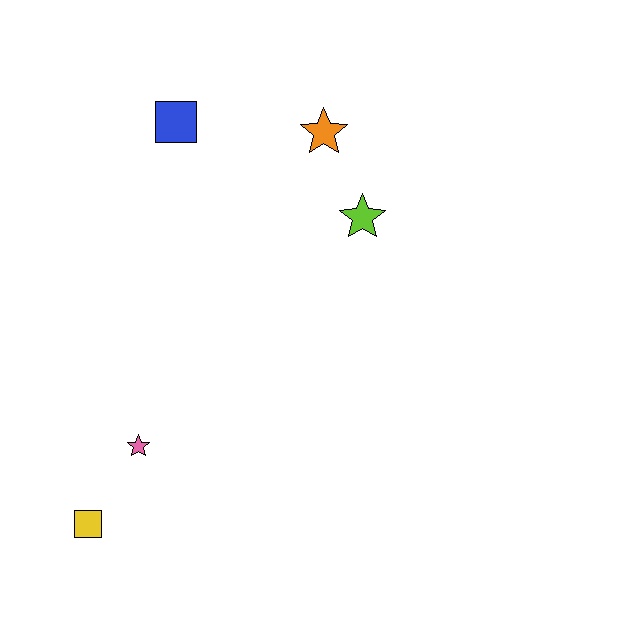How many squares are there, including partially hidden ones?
There are 2 squares.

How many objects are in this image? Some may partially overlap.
There are 5 objects.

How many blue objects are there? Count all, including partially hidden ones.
There is 1 blue object.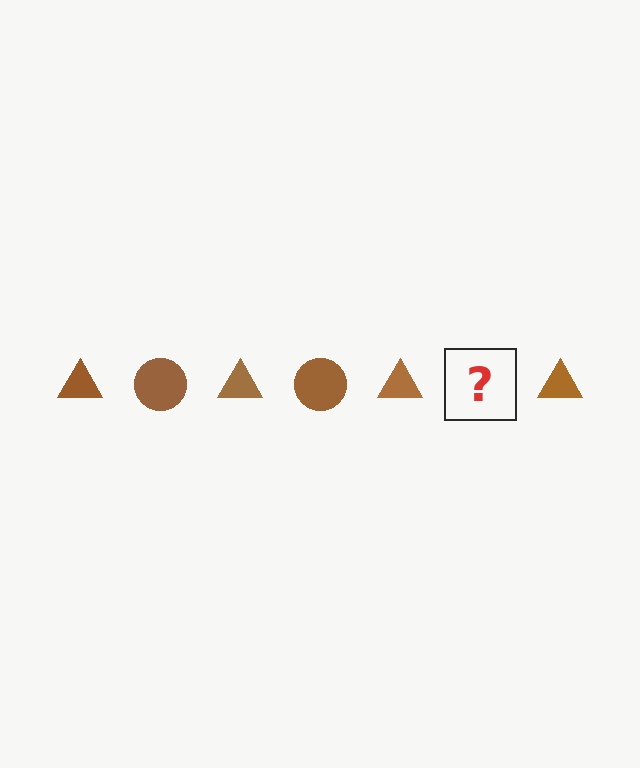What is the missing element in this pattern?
The missing element is a brown circle.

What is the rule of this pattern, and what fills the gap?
The rule is that the pattern cycles through triangle, circle shapes in brown. The gap should be filled with a brown circle.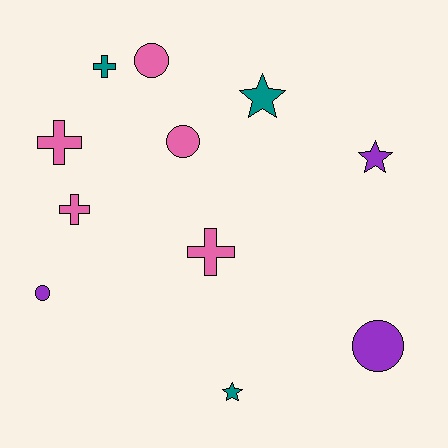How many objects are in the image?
There are 11 objects.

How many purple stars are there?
There is 1 purple star.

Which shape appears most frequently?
Cross, with 4 objects.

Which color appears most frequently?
Pink, with 5 objects.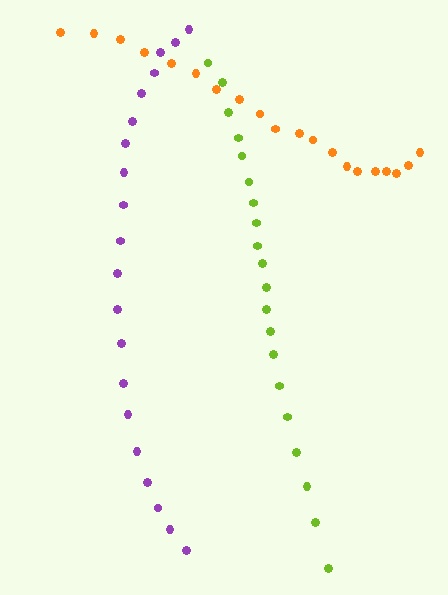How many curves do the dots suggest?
There are 3 distinct paths.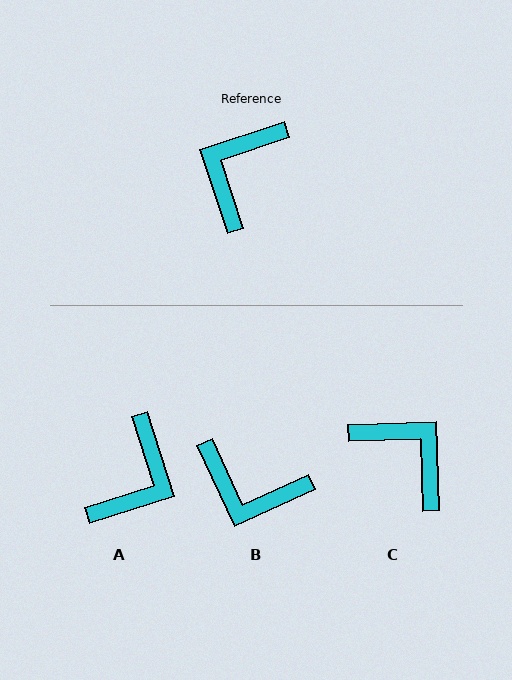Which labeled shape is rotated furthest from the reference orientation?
A, about 180 degrees away.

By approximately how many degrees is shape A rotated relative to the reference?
Approximately 180 degrees counter-clockwise.